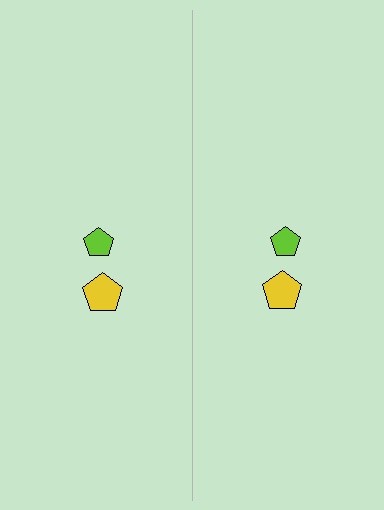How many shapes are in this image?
There are 4 shapes in this image.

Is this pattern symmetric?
Yes, this pattern has bilateral (reflection) symmetry.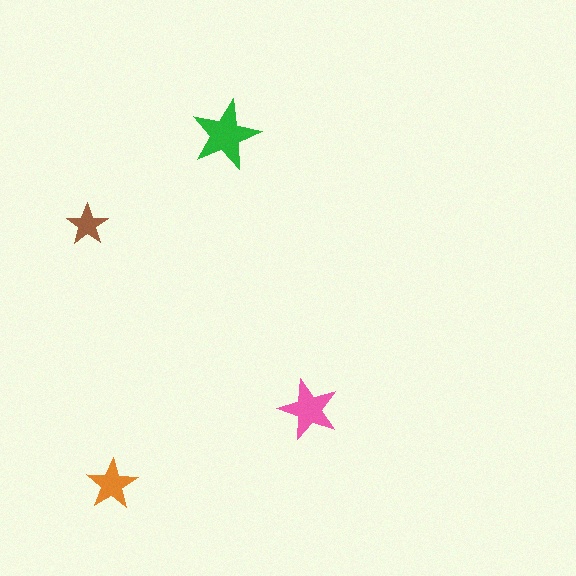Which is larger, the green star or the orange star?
The green one.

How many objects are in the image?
There are 4 objects in the image.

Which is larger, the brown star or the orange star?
The orange one.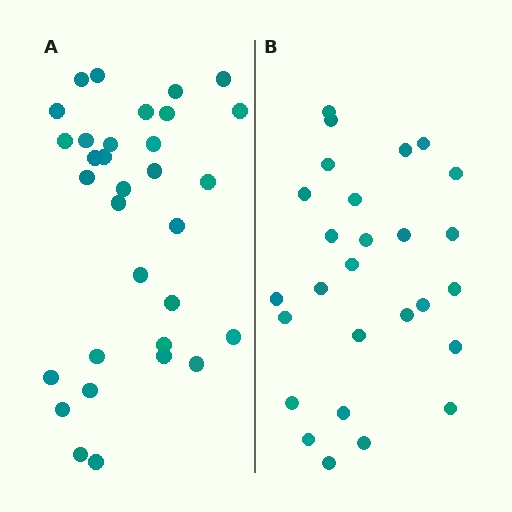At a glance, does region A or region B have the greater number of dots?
Region A (the left region) has more dots.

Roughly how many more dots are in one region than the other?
Region A has about 5 more dots than region B.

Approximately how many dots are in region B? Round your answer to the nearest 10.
About 30 dots. (The exact count is 27, which rounds to 30.)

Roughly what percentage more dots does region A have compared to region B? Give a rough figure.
About 20% more.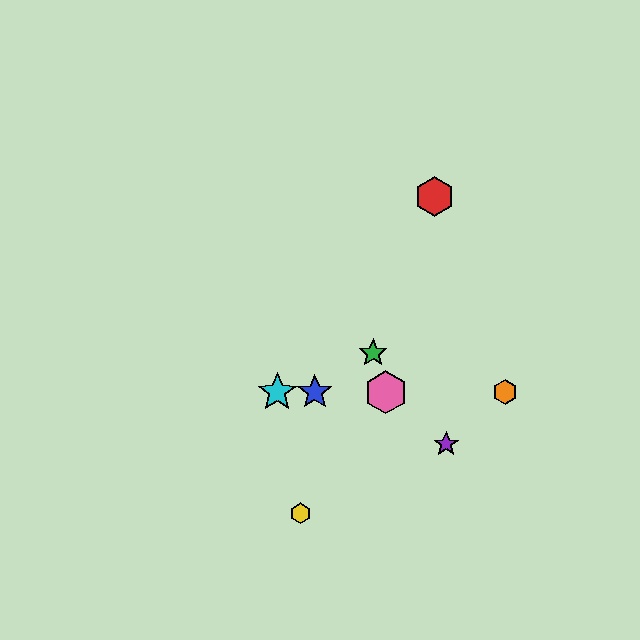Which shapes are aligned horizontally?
The blue star, the orange hexagon, the cyan star, the pink hexagon are aligned horizontally.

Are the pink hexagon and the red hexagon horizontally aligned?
No, the pink hexagon is at y≈392 and the red hexagon is at y≈196.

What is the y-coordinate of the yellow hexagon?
The yellow hexagon is at y≈513.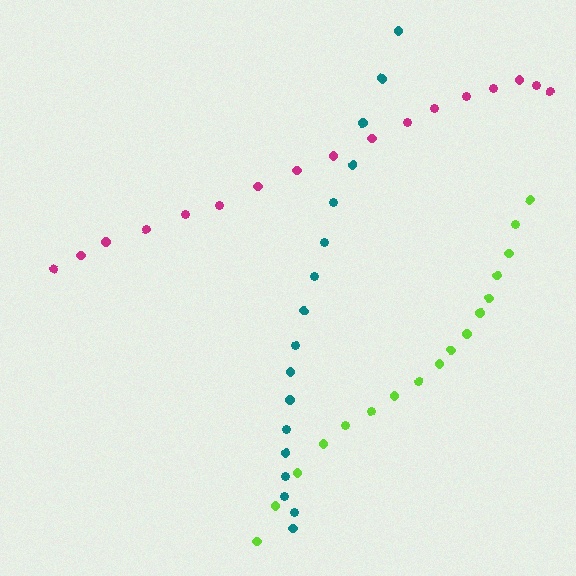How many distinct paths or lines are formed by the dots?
There are 3 distinct paths.